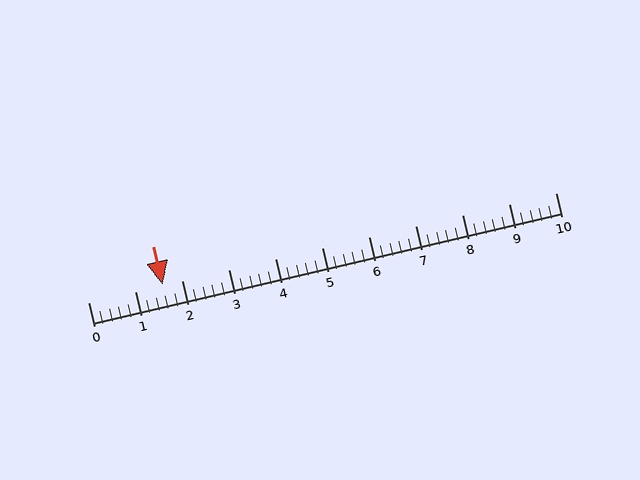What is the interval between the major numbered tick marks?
The major tick marks are spaced 1 units apart.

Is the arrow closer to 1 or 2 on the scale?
The arrow is closer to 2.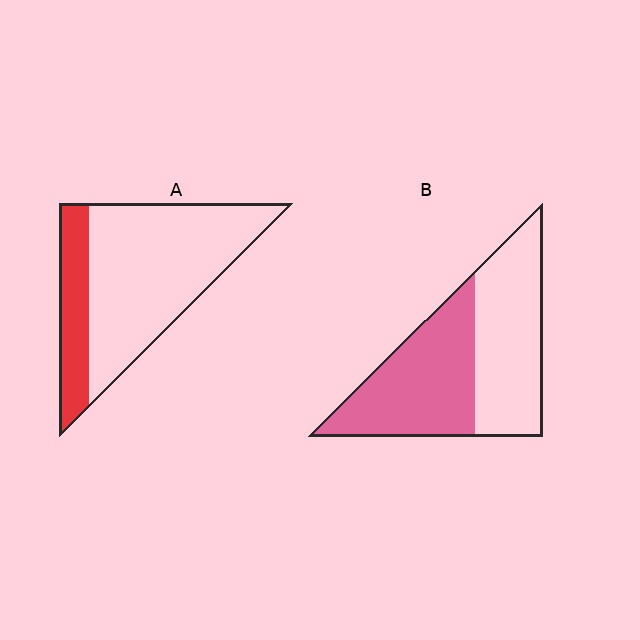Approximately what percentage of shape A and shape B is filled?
A is approximately 25% and B is approximately 50%.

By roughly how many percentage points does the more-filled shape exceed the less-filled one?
By roughly 25 percentage points (B over A).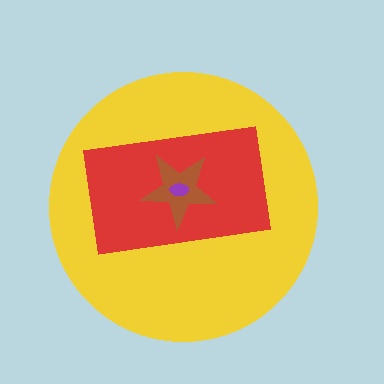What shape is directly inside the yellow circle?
The red rectangle.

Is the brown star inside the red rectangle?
Yes.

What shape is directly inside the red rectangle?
The brown star.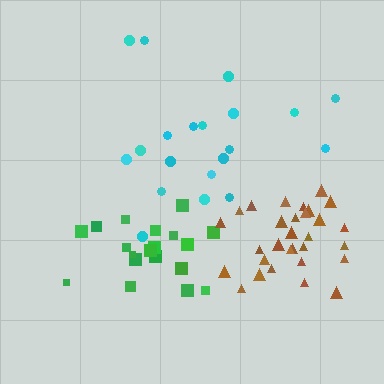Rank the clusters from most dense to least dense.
brown, green, cyan.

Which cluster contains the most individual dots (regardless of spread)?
Brown (31).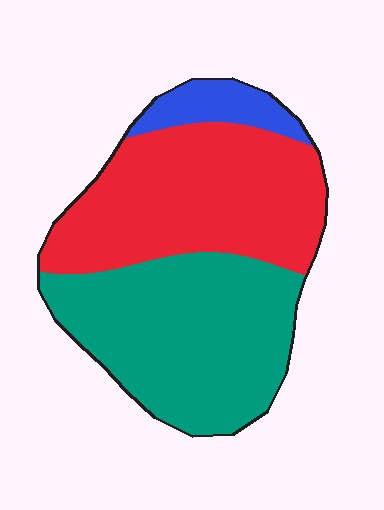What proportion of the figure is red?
Red covers about 45% of the figure.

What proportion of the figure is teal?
Teal takes up about one half (1/2) of the figure.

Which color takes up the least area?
Blue, at roughly 10%.